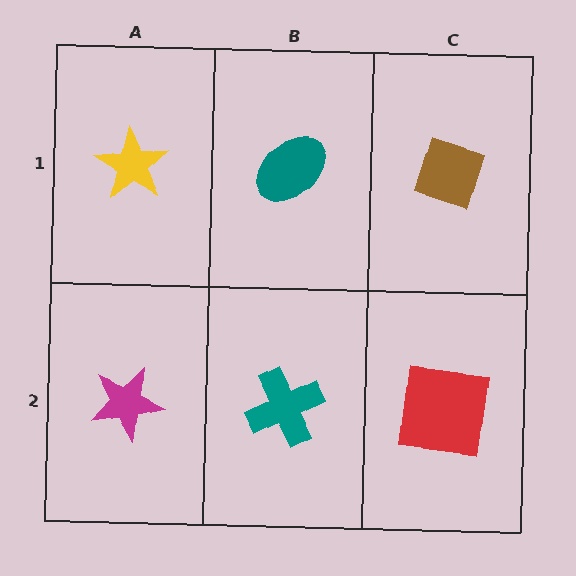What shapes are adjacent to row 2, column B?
A teal ellipse (row 1, column B), a magenta star (row 2, column A), a red square (row 2, column C).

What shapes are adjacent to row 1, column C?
A red square (row 2, column C), a teal ellipse (row 1, column B).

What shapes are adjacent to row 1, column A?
A magenta star (row 2, column A), a teal ellipse (row 1, column B).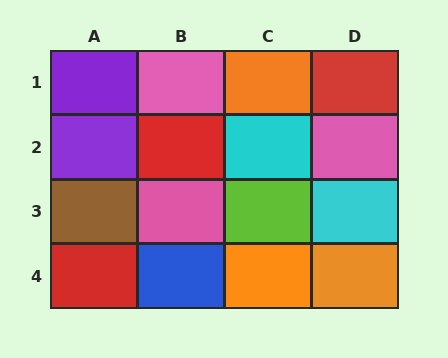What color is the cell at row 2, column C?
Cyan.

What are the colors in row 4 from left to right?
Red, blue, orange, orange.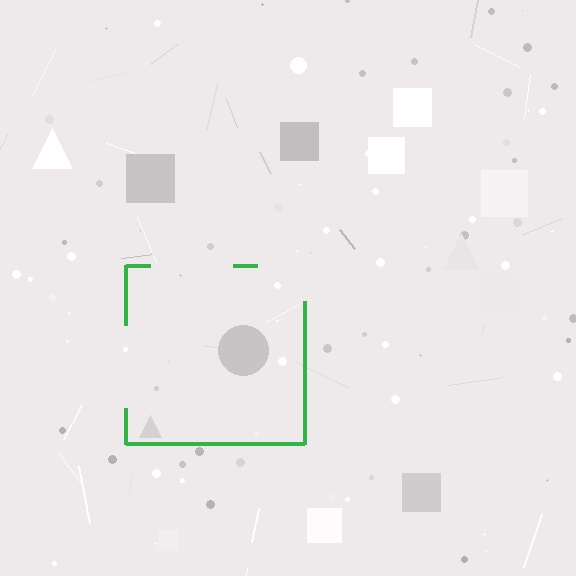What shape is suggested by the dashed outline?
The dashed outline suggests a square.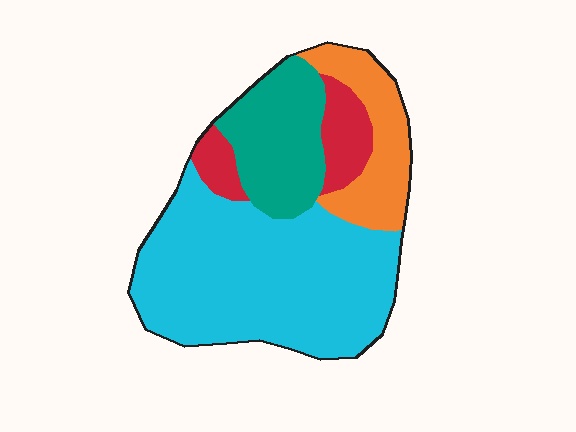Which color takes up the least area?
Red, at roughly 10%.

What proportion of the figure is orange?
Orange takes up about one sixth (1/6) of the figure.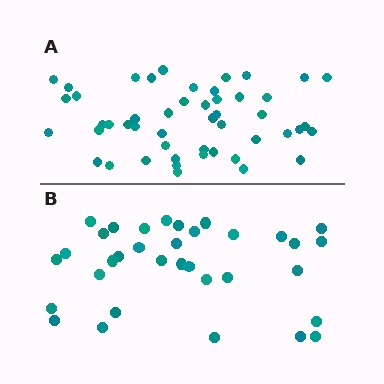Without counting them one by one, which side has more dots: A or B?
Region A (the top region) has more dots.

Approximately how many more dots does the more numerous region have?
Region A has approximately 15 more dots than region B.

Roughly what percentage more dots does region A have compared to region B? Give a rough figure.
About 45% more.